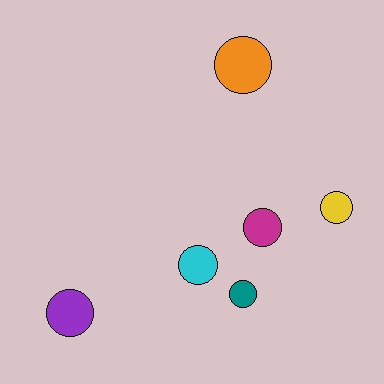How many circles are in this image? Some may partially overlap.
There are 6 circles.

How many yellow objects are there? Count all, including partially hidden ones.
There is 1 yellow object.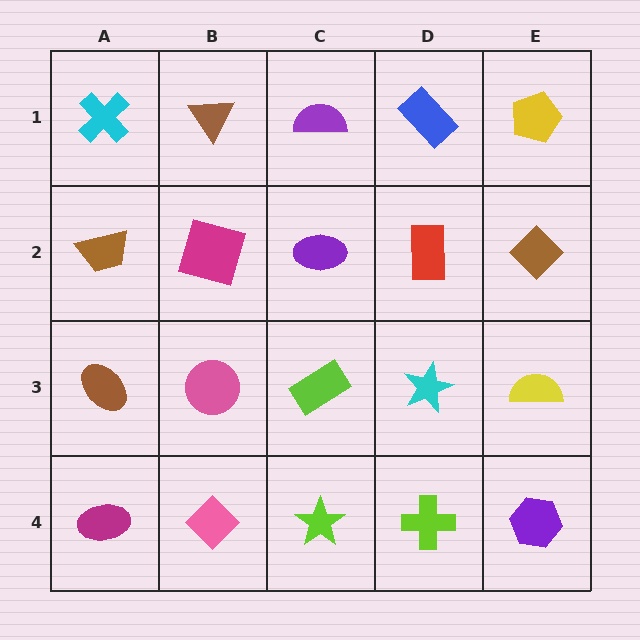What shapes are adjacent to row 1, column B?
A magenta square (row 2, column B), a cyan cross (row 1, column A), a purple semicircle (row 1, column C).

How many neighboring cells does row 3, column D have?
4.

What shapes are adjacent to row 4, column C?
A lime rectangle (row 3, column C), a pink diamond (row 4, column B), a lime cross (row 4, column D).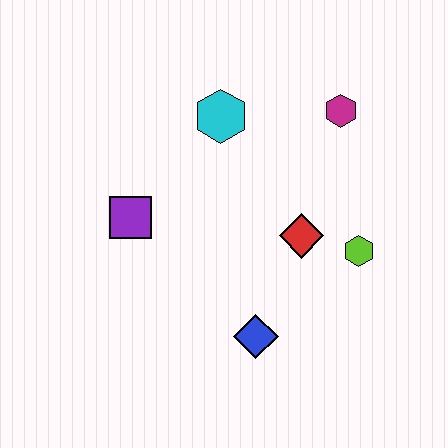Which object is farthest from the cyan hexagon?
The blue diamond is farthest from the cyan hexagon.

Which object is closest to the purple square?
The cyan hexagon is closest to the purple square.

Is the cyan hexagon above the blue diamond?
Yes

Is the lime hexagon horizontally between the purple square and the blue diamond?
No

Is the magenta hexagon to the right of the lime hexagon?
No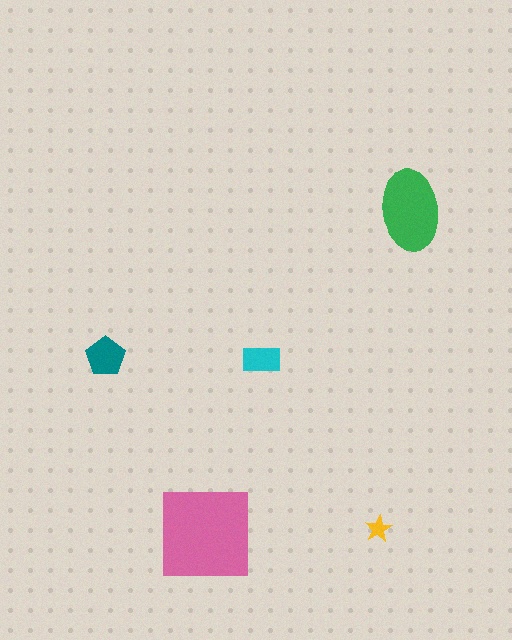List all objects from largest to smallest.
The pink square, the green ellipse, the teal pentagon, the cyan rectangle, the yellow star.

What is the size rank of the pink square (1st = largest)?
1st.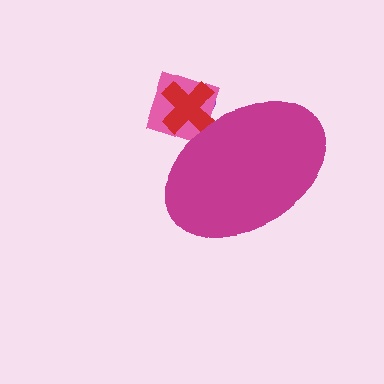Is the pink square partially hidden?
Yes, the pink square is partially hidden behind the magenta ellipse.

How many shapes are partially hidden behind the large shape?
3 shapes are partially hidden.